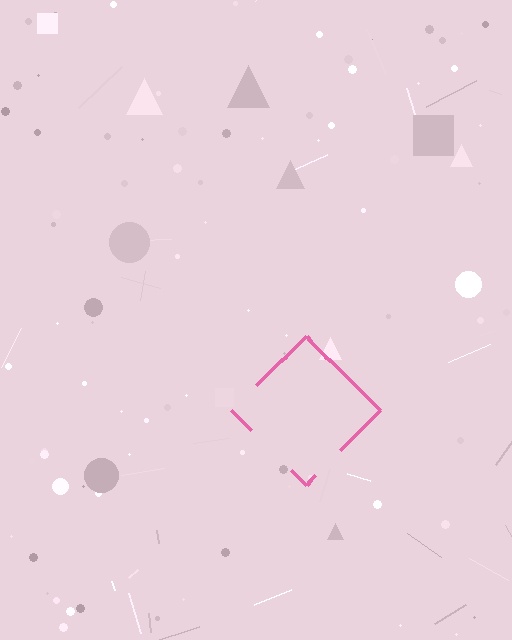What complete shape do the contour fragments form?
The contour fragments form a diamond.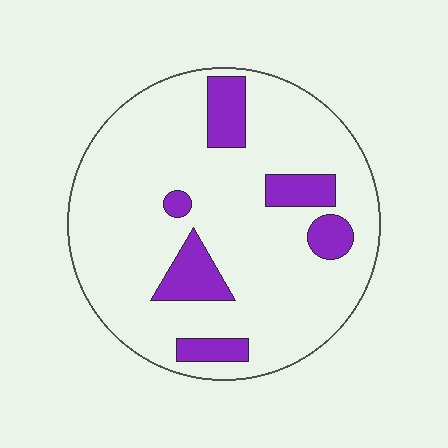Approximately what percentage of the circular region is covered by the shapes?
Approximately 15%.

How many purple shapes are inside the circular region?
6.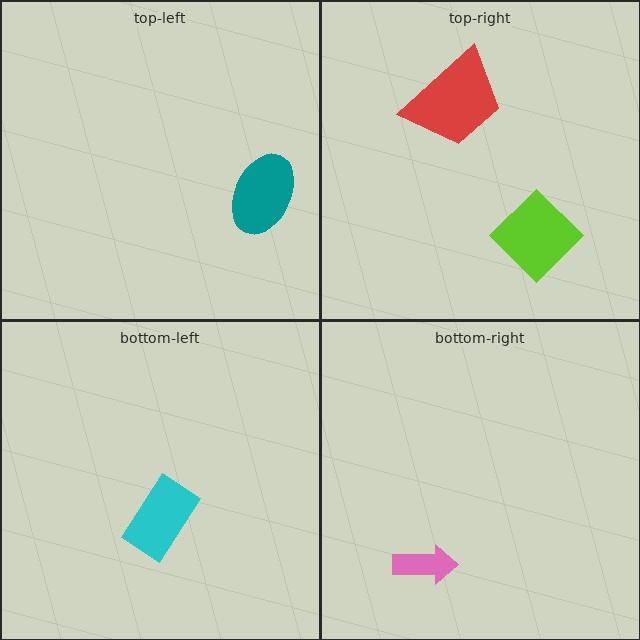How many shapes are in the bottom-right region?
1.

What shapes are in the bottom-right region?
The pink arrow.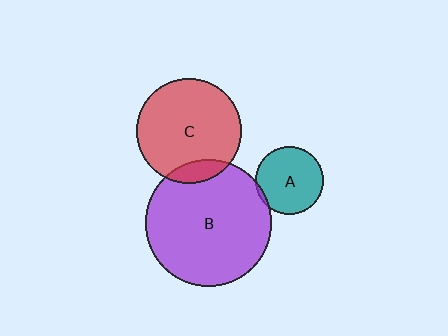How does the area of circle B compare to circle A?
Approximately 3.4 times.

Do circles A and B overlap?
Yes.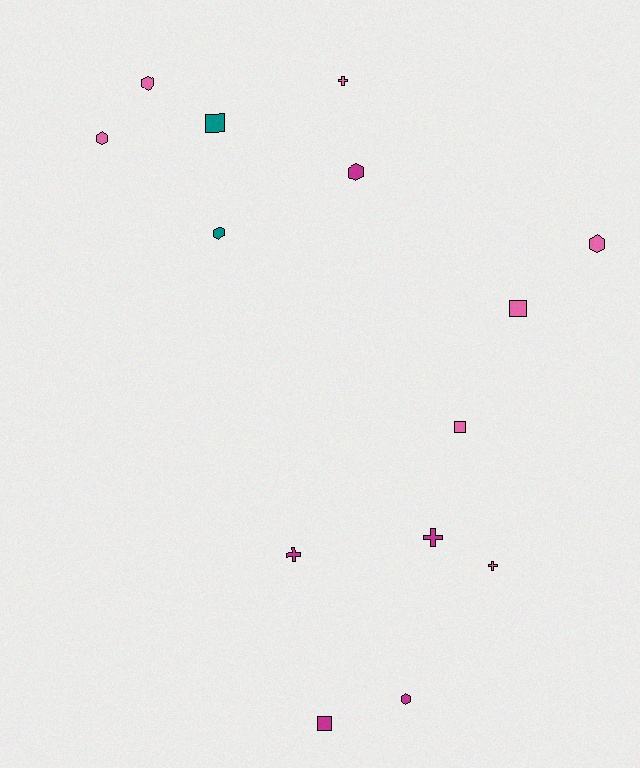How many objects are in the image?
There are 14 objects.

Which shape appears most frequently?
Hexagon, with 6 objects.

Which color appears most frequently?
Pink, with 7 objects.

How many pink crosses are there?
There are 2 pink crosses.